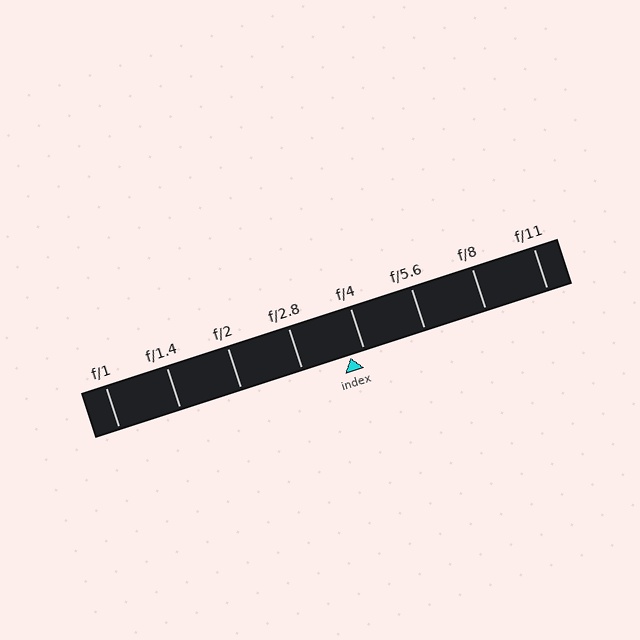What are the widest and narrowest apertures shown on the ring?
The widest aperture shown is f/1 and the narrowest is f/11.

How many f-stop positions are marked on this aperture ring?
There are 8 f-stop positions marked.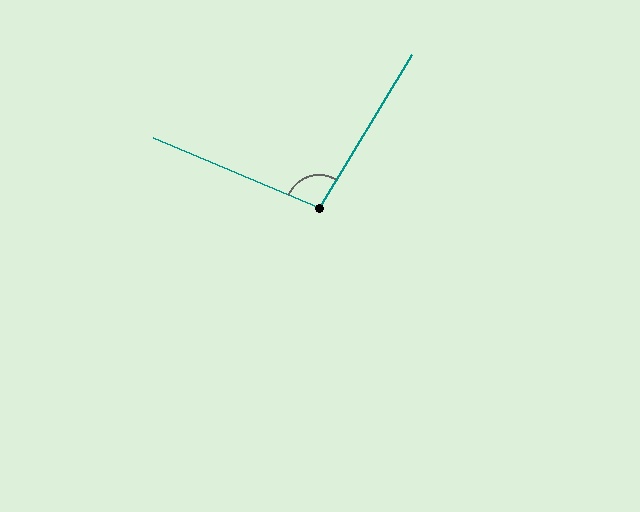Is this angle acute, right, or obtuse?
It is obtuse.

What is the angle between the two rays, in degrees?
Approximately 98 degrees.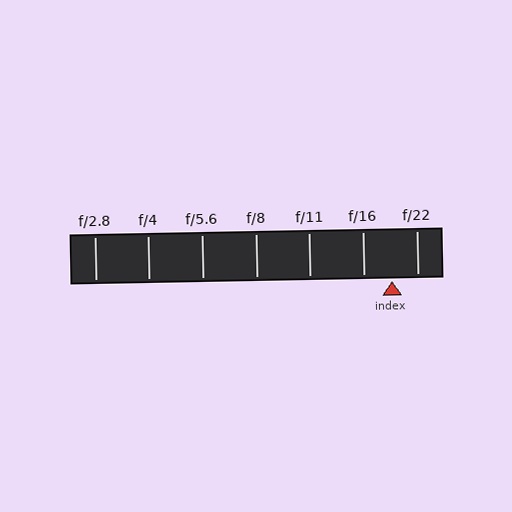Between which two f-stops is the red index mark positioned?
The index mark is between f/16 and f/22.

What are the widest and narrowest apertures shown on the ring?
The widest aperture shown is f/2.8 and the narrowest is f/22.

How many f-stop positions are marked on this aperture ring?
There are 7 f-stop positions marked.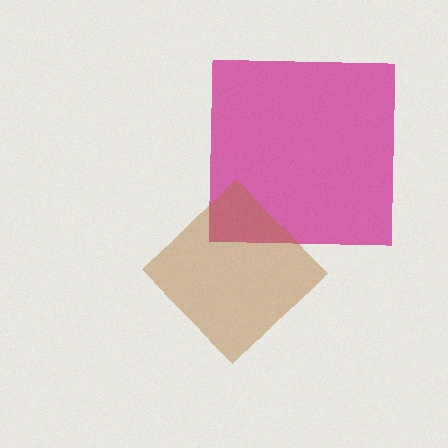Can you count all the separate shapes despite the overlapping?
Yes, there are 2 separate shapes.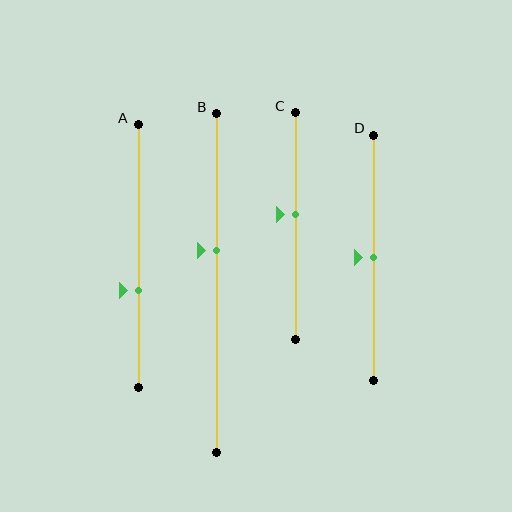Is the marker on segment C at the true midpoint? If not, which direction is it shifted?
No, the marker on segment C is shifted upward by about 5% of the segment length.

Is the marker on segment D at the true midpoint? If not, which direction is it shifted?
Yes, the marker on segment D is at the true midpoint.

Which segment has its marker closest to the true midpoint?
Segment D has its marker closest to the true midpoint.